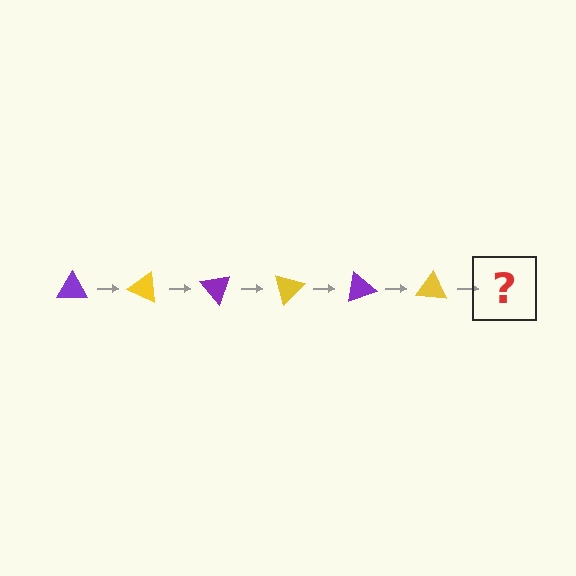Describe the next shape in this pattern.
It should be a purple triangle, rotated 150 degrees from the start.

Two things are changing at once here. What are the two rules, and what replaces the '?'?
The two rules are that it rotates 25 degrees each step and the color cycles through purple and yellow. The '?' should be a purple triangle, rotated 150 degrees from the start.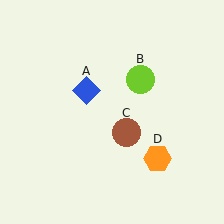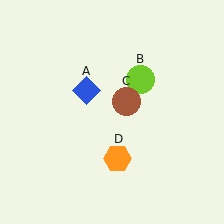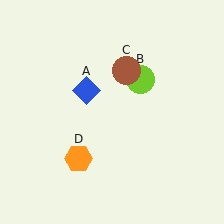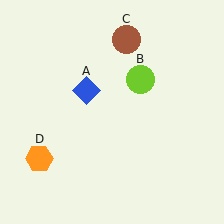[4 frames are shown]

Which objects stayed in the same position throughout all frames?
Blue diamond (object A) and lime circle (object B) remained stationary.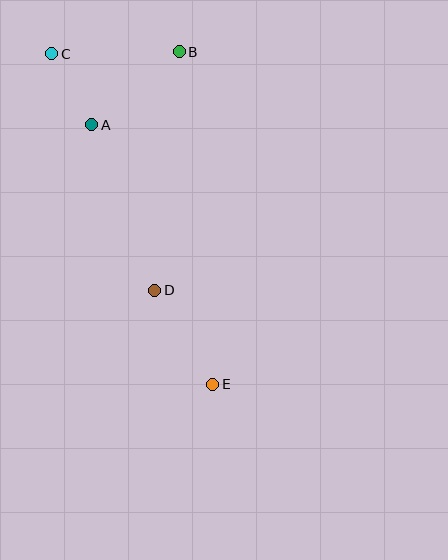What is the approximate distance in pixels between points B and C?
The distance between B and C is approximately 127 pixels.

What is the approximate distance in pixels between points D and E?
The distance between D and E is approximately 110 pixels.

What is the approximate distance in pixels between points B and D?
The distance between B and D is approximately 240 pixels.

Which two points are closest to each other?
Points A and C are closest to each other.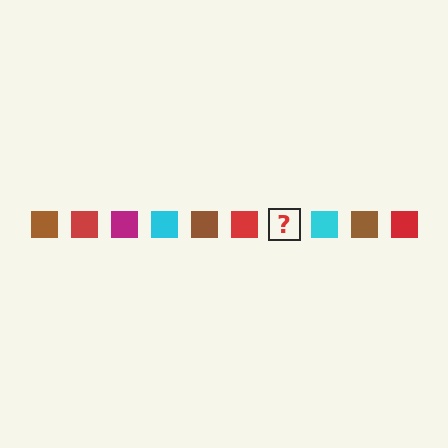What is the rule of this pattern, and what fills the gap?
The rule is that the pattern cycles through brown, red, magenta, cyan squares. The gap should be filled with a magenta square.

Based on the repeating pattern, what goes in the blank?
The blank should be a magenta square.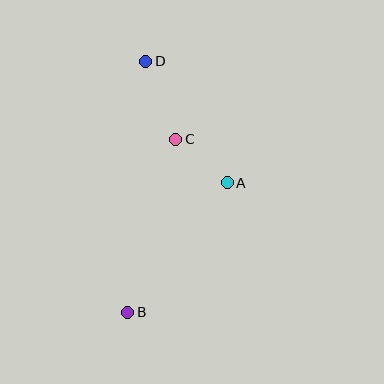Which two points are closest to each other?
Points A and C are closest to each other.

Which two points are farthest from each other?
Points B and D are farthest from each other.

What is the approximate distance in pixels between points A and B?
The distance between A and B is approximately 163 pixels.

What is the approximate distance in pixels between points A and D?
The distance between A and D is approximately 146 pixels.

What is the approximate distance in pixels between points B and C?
The distance between B and C is approximately 179 pixels.